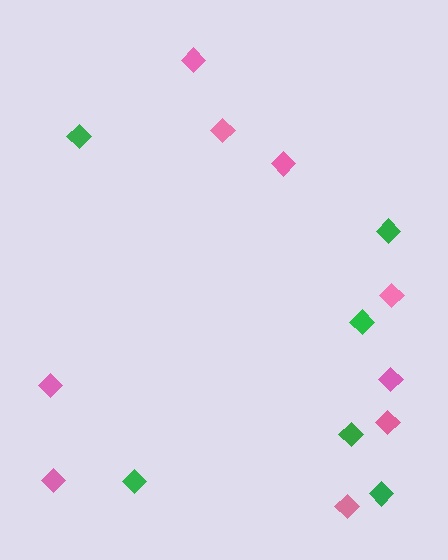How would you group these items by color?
There are 2 groups: one group of green diamonds (6) and one group of pink diamonds (9).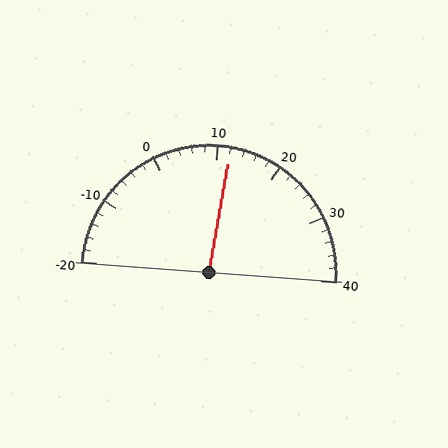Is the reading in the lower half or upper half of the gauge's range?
The reading is in the upper half of the range (-20 to 40).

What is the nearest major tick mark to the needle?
The nearest major tick mark is 10.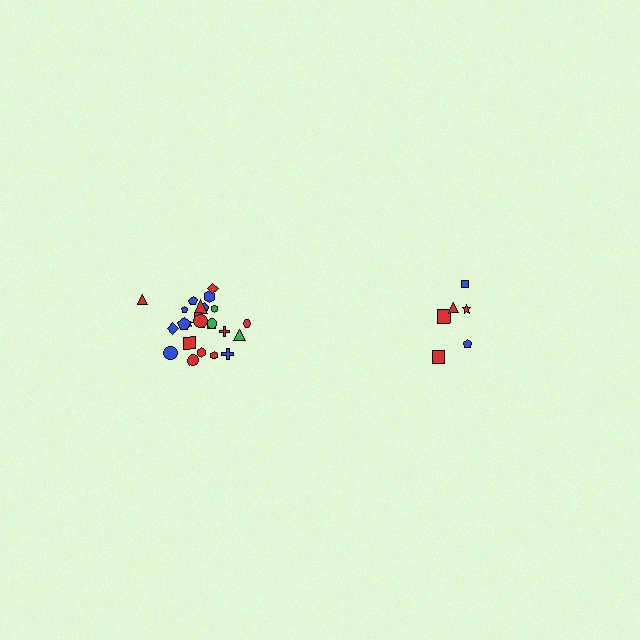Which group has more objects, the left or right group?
The left group.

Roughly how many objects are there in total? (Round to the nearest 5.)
Roughly 30 objects in total.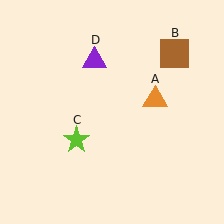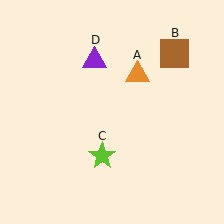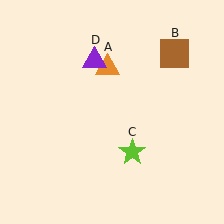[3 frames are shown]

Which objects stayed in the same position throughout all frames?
Brown square (object B) and purple triangle (object D) remained stationary.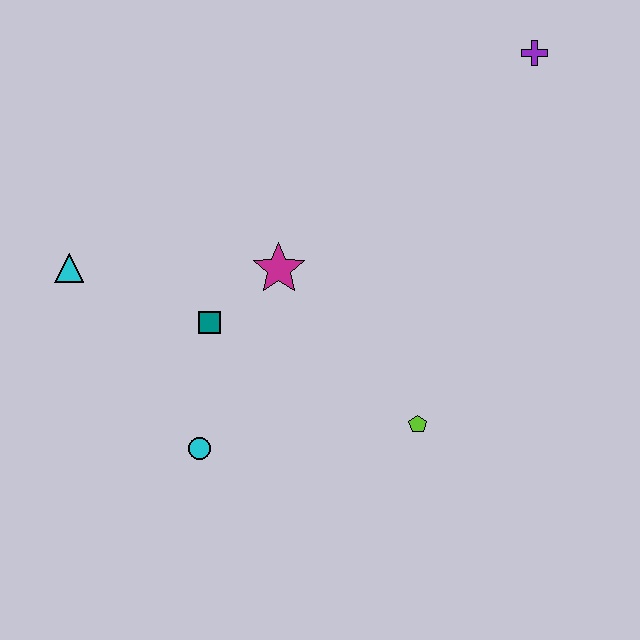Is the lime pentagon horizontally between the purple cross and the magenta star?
Yes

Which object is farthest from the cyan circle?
The purple cross is farthest from the cyan circle.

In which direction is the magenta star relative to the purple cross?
The magenta star is to the left of the purple cross.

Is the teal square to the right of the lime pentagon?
No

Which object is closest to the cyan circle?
The teal square is closest to the cyan circle.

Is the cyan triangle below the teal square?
No